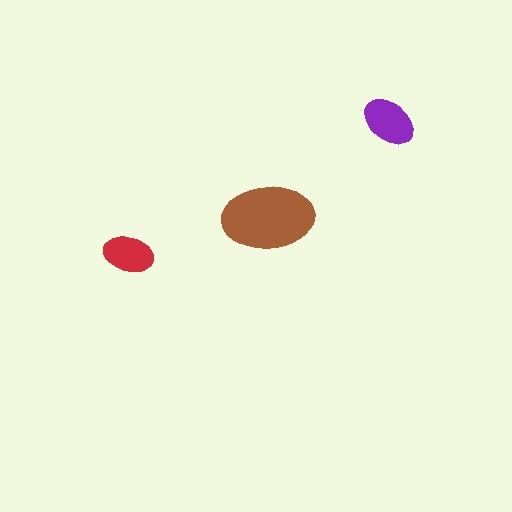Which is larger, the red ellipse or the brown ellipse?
The brown one.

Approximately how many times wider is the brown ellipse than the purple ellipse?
About 1.5 times wider.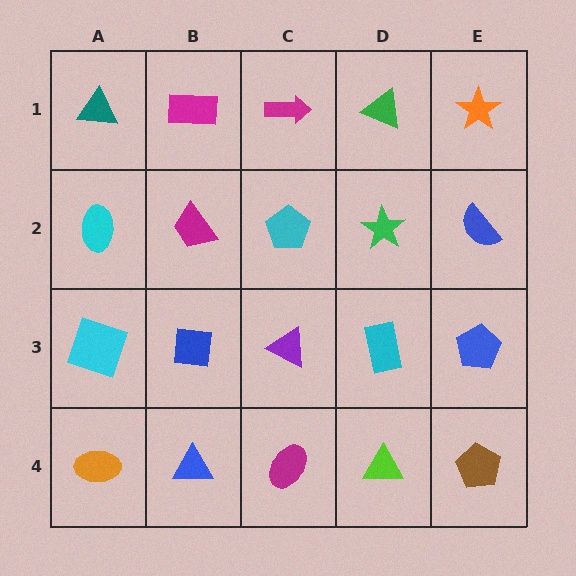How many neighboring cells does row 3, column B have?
4.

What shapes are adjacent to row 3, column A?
A cyan ellipse (row 2, column A), an orange ellipse (row 4, column A), a blue square (row 3, column B).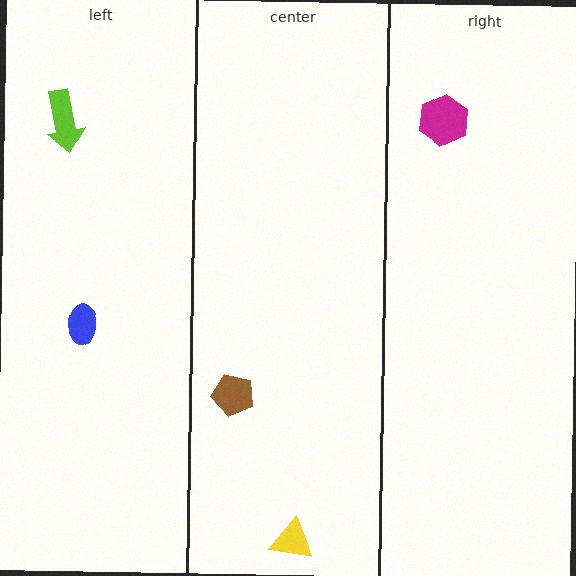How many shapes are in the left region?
2.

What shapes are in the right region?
The magenta hexagon.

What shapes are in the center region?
The brown pentagon, the yellow triangle.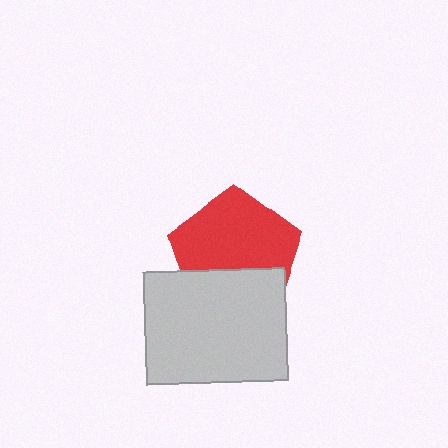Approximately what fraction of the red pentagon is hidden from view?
Roughly 34% of the red pentagon is hidden behind the light gray rectangle.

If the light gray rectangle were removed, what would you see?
You would see the complete red pentagon.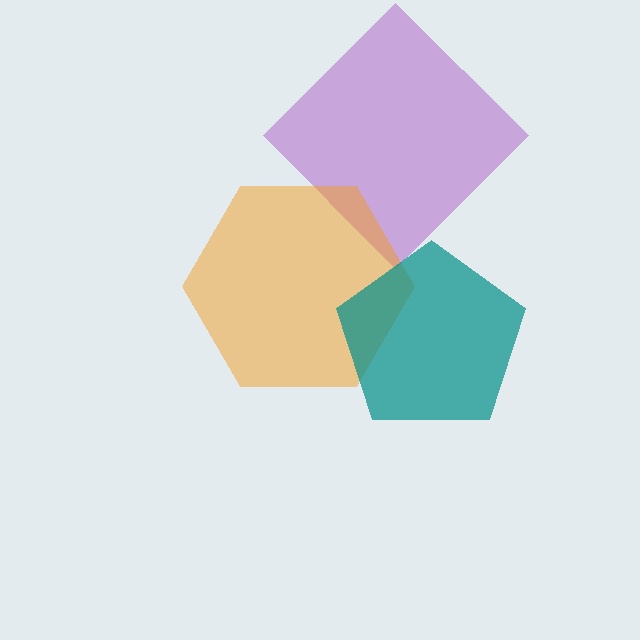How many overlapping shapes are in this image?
There are 3 overlapping shapes in the image.